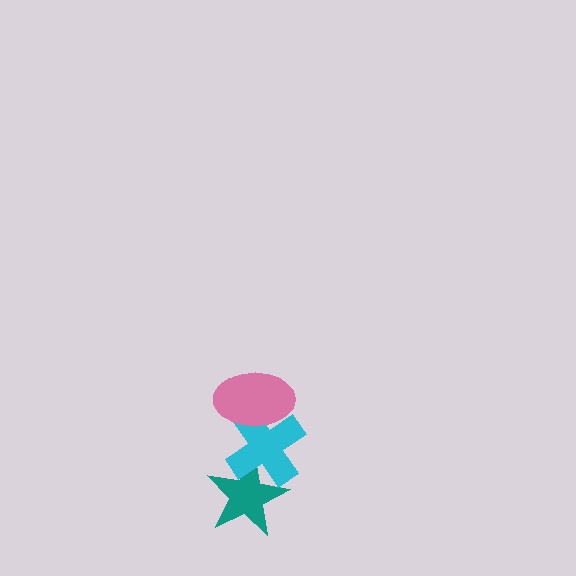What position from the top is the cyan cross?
The cyan cross is 2nd from the top.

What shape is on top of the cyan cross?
The pink ellipse is on top of the cyan cross.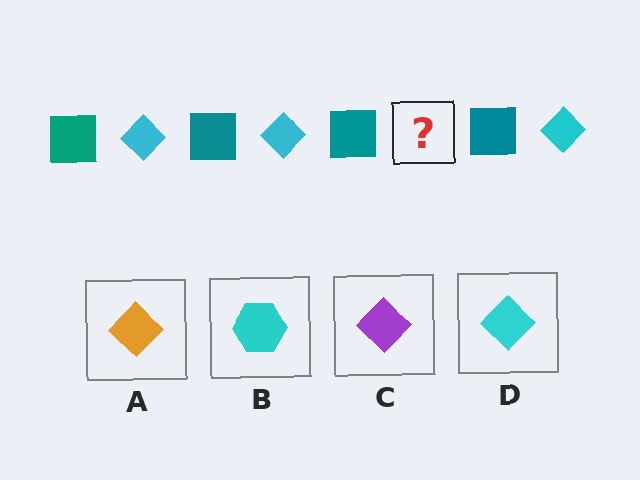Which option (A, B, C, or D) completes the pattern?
D.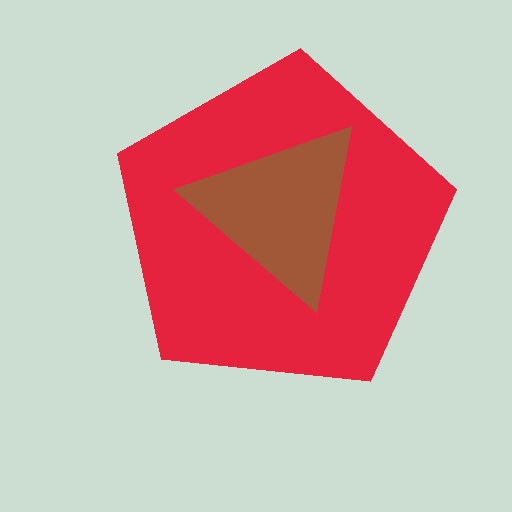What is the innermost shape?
The brown triangle.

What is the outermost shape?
The red pentagon.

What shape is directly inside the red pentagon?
The brown triangle.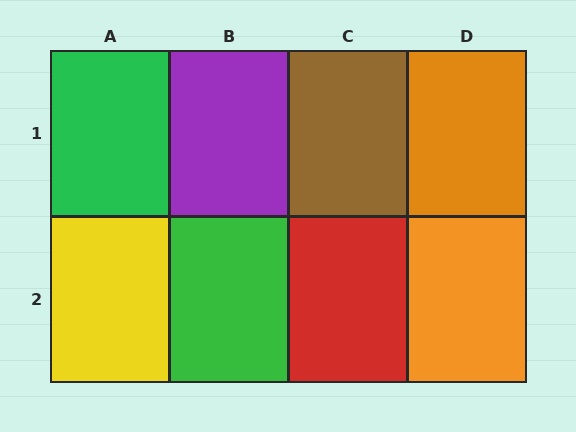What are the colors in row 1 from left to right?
Green, purple, brown, orange.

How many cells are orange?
2 cells are orange.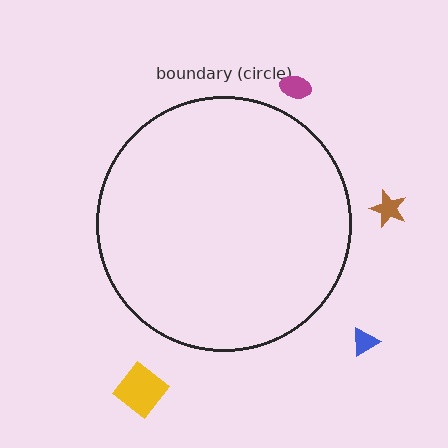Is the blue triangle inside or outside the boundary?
Outside.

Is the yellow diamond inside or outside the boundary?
Outside.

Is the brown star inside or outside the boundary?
Outside.